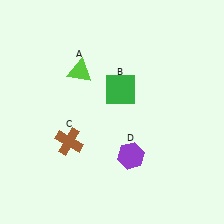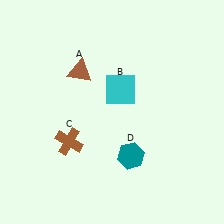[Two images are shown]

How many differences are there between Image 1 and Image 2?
There are 3 differences between the two images.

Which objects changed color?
A changed from lime to brown. B changed from green to cyan. D changed from purple to teal.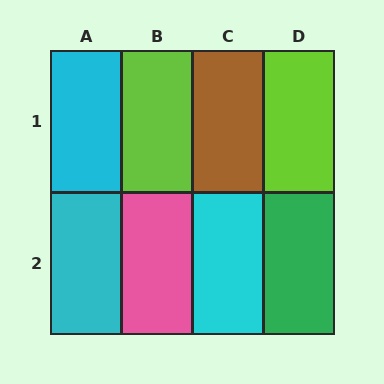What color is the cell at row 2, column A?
Cyan.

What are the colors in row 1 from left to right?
Cyan, lime, brown, lime.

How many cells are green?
1 cell is green.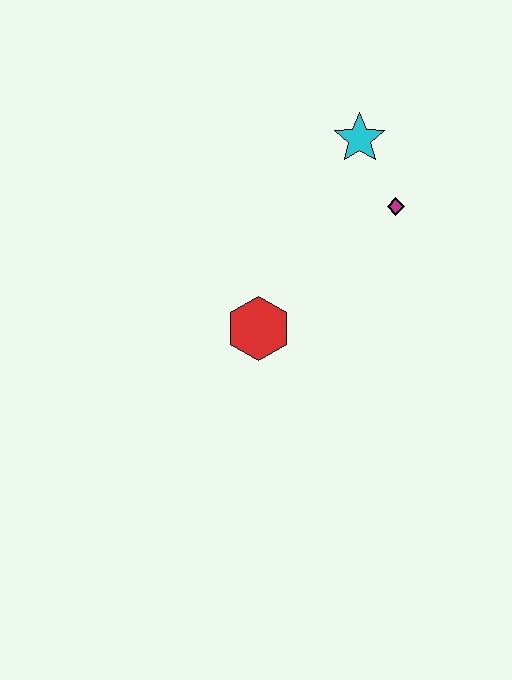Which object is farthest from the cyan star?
The red hexagon is farthest from the cyan star.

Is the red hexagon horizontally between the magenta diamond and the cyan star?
No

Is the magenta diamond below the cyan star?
Yes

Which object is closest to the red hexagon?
The magenta diamond is closest to the red hexagon.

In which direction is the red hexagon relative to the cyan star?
The red hexagon is below the cyan star.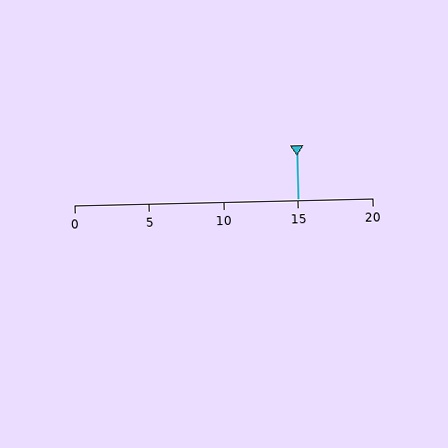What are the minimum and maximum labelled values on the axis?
The axis runs from 0 to 20.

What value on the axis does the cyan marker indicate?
The marker indicates approximately 15.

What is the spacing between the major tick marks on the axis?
The major ticks are spaced 5 apart.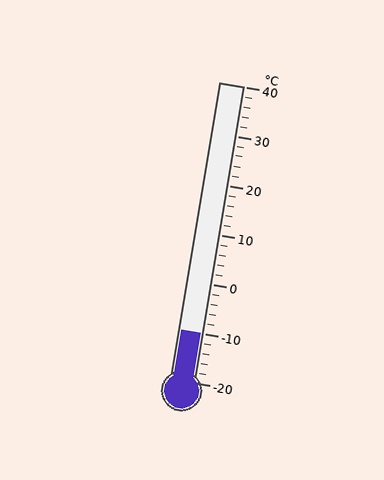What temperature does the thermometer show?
The thermometer shows approximately -10°C.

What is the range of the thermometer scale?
The thermometer scale ranges from -20°C to 40°C.